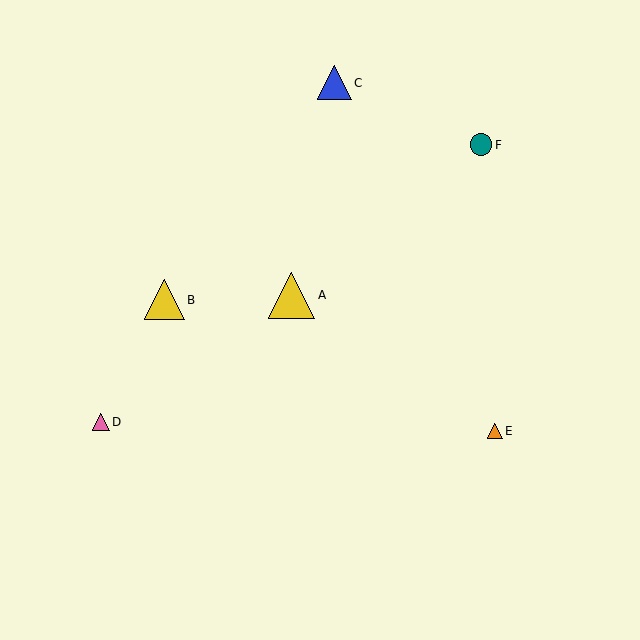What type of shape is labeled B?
Shape B is a yellow triangle.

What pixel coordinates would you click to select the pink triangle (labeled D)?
Click at (101, 422) to select the pink triangle D.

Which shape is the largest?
The yellow triangle (labeled A) is the largest.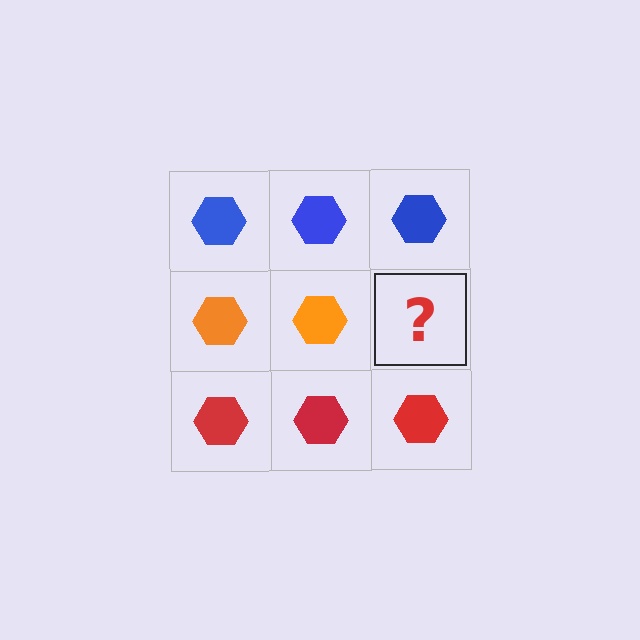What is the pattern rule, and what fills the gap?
The rule is that each row has a consistent color. The gap should be filled with an orange hexagon.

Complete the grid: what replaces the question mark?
The question mark should be replaced with an orange hexagon.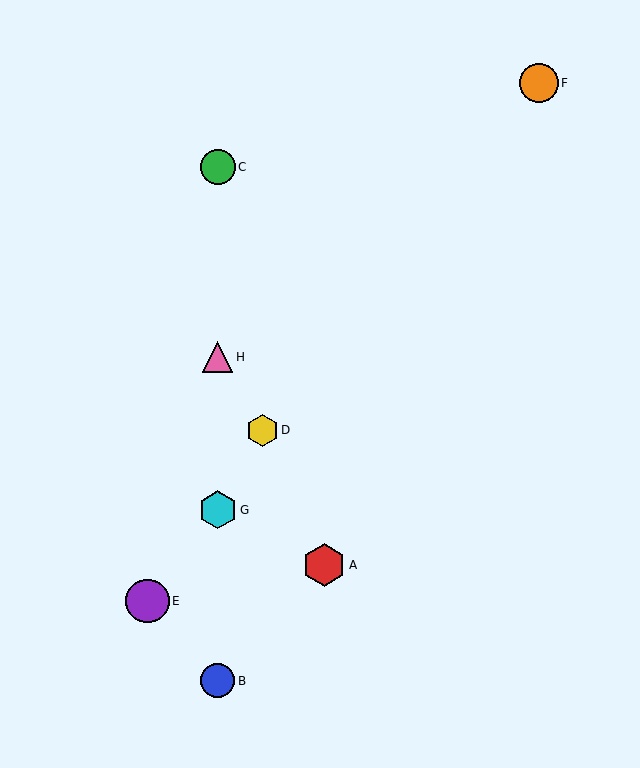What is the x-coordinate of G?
Object G is at x≈218.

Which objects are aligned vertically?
Objects B, C, G, H are aligned vertically.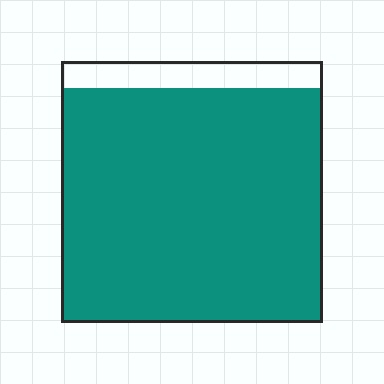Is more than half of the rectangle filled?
Yes.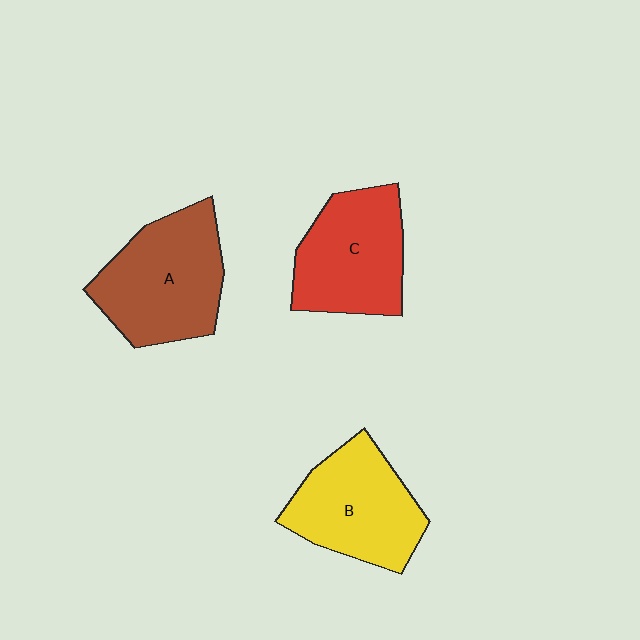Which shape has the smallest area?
Shape C (red).